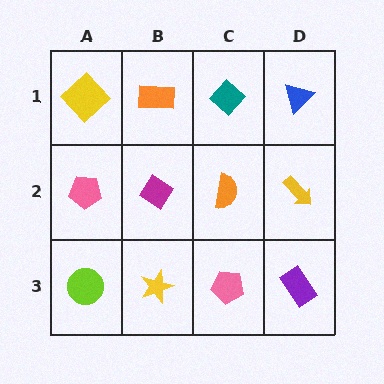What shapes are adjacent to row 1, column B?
A magenta diamond (row 2, column B), a yellow diamond (row 1, column A), a teal diamond (row 1, column C).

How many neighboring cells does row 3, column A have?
2.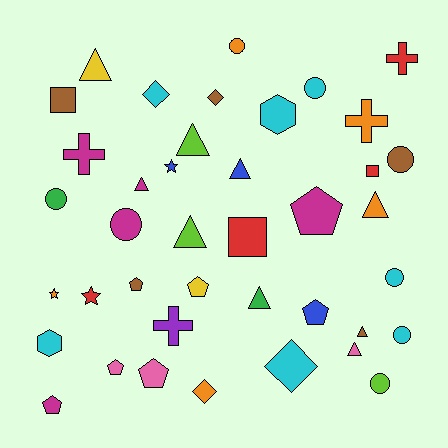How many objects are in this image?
There are 40 objects.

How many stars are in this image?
There are 3 stars.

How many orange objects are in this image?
There are 5 orange objects.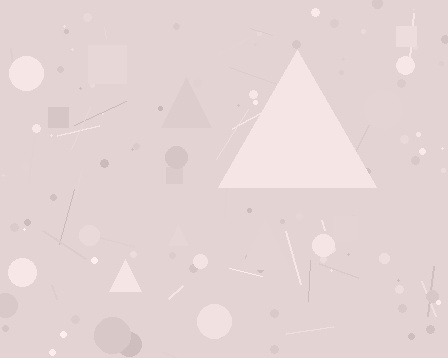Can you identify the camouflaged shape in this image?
The camouflaged shape is a triangle.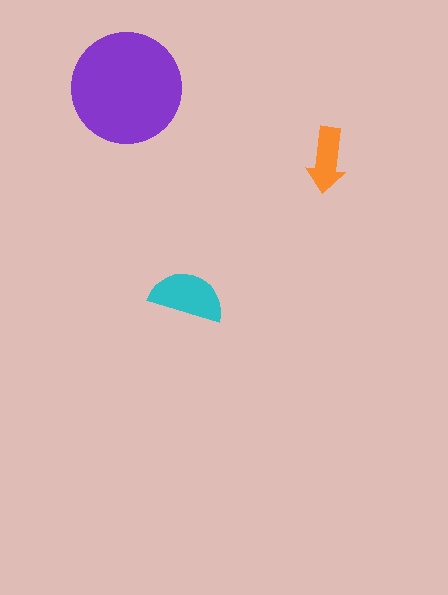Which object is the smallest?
The orange arrow.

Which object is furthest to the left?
The purple circle is leftmost.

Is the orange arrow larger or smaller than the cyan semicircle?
Smaller.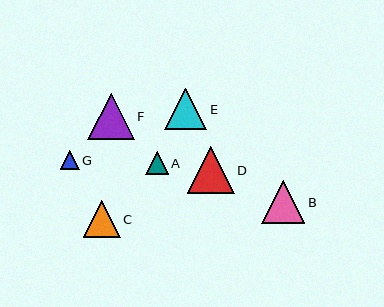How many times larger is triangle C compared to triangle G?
Triangle C is approximately 2.0 times the size of triangle G.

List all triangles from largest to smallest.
From largest to smallest: D, F, B, E, C, A, G.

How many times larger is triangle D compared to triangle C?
Triangle D is approximately 1.3 times the size of triangle C.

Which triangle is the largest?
Triangle D is the largest with a size of approximately 47 pixels.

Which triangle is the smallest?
Triangle G is the smallest with a size of approximately 19 pixels.